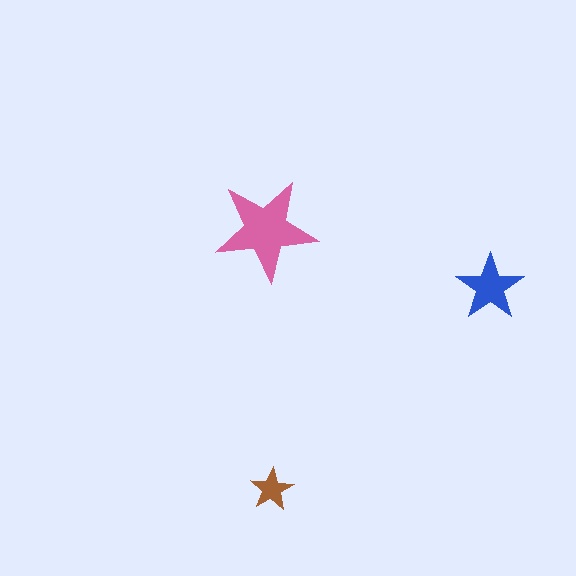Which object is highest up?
The pink star is topmost.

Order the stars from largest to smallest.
the pink one, the blue one, the brown one.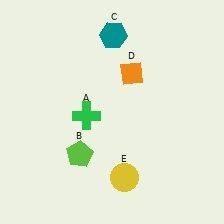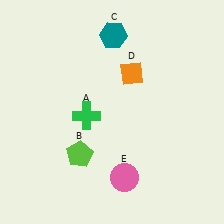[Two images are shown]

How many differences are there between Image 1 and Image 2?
There is 1 difference between the two images.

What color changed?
The circle (E) changed from yellow in Image 1 to pink in Image 2.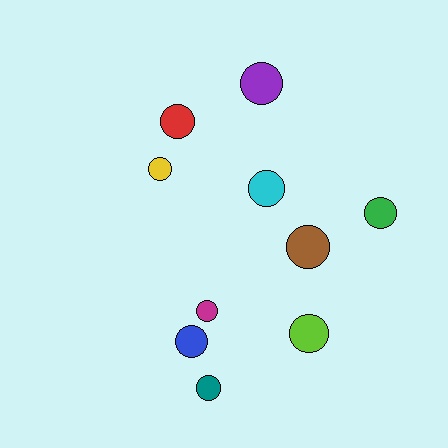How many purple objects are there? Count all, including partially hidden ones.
There is 1 purple object.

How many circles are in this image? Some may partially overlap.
There are 10 circles.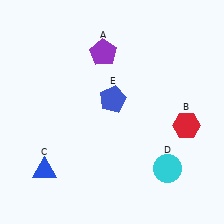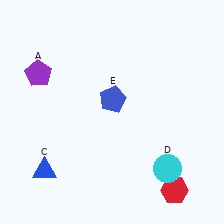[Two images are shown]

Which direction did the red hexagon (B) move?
The red hexagon (B) moved down.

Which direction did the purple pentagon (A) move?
The purple pentagon (A) moved left.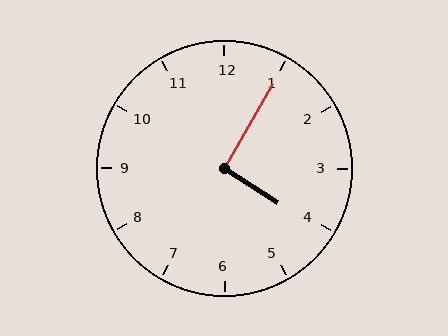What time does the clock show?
4:05.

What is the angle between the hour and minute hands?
Approximately 92 degrees.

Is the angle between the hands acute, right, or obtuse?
It is right.